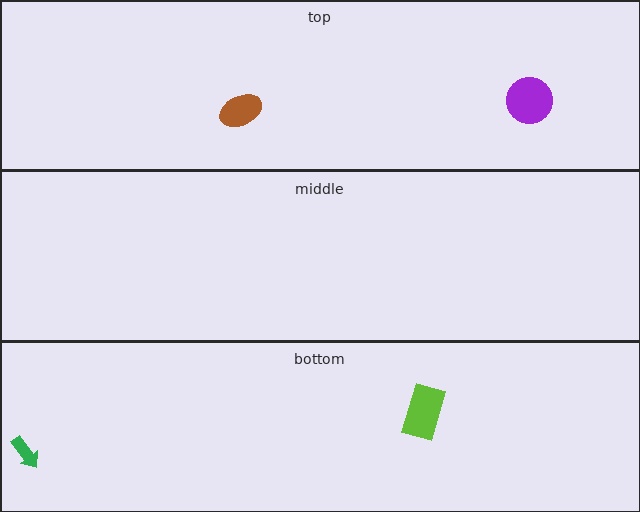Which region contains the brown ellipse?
The top region.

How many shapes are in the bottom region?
2.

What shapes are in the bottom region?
The lime rectangle, the green arrow.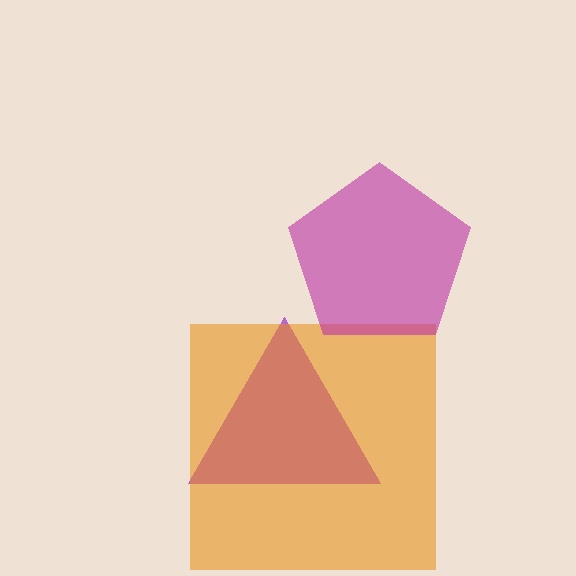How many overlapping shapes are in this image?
There are 3 overlapping shapes in the image.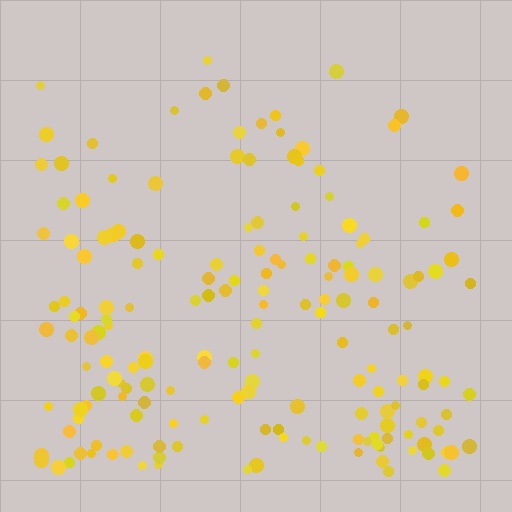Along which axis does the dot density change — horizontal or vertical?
Vertical.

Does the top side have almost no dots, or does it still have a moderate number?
Still a moderate number, just noticeably fewer than the bottom.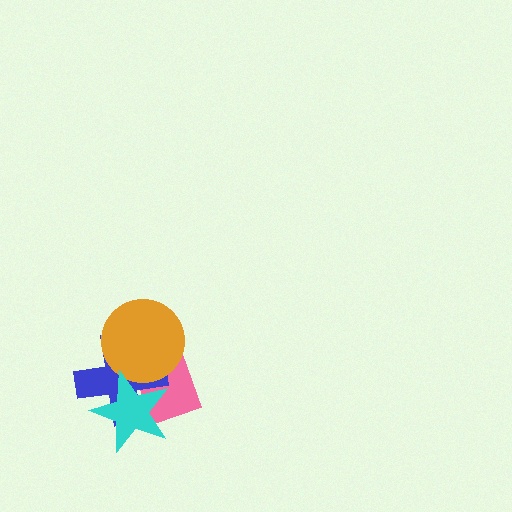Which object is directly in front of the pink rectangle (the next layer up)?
The blue cross is directly in front of the pink rectangle.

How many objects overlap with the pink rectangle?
3 objects overlap with the pink rectangle.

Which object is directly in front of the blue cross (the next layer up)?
The orange circle is directly in front of the blue cross.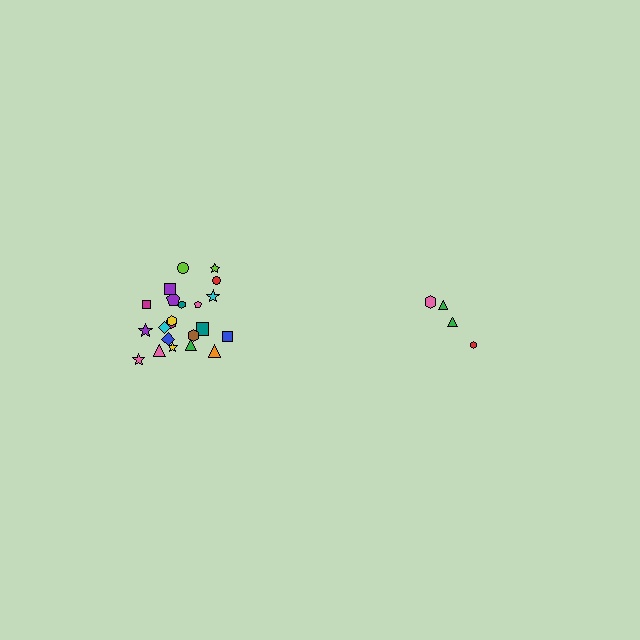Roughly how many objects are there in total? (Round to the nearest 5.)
Roughly 25 objects in total.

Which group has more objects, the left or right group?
The left group.